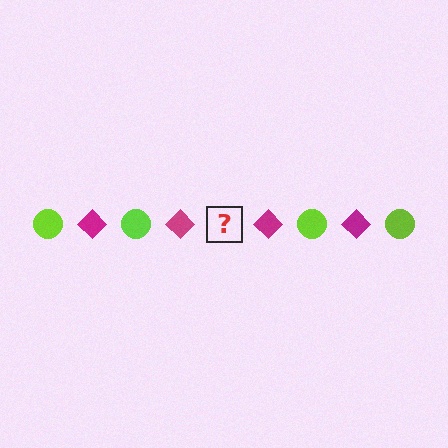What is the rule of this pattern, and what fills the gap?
The rule is that the pattern alternates between lime circle and magenta diamond. The gap should be filled with a lime circle.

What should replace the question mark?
The question mark should be replaced with a lime circle.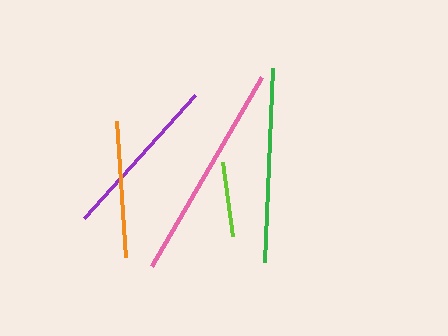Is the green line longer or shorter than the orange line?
The green line is longer than the orange line.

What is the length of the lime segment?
The lime segment is approximately 74 pixels long.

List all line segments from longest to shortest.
From longest to shortest: pink, green, purple, orange, lime.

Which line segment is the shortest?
The lime line is the shortest at approximately 74 pixels.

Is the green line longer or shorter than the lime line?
The green line is longer than the lime line.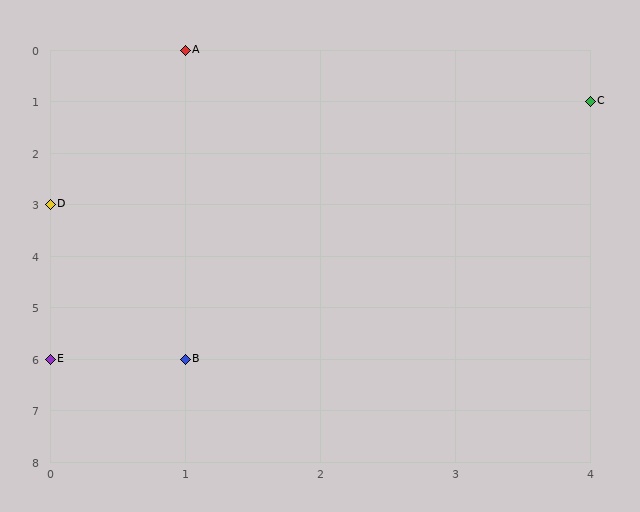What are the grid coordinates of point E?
Point E is at grid coordinates (0, 6).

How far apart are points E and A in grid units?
Points E and A are 1 column and 6 rows apart (about 6.1 grid units diagonally).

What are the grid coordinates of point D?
Point D is at grid coordinates (0, 3).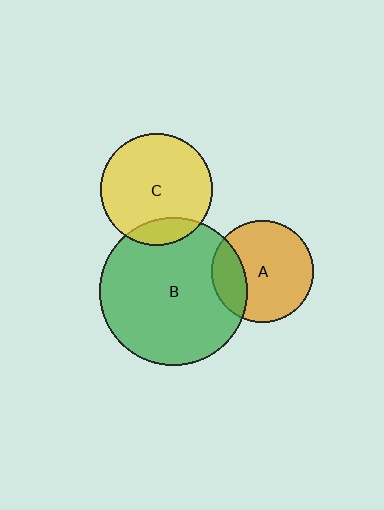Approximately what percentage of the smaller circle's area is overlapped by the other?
Approximately 25%.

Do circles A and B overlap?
Yes.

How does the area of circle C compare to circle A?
Approximately 1.2 times.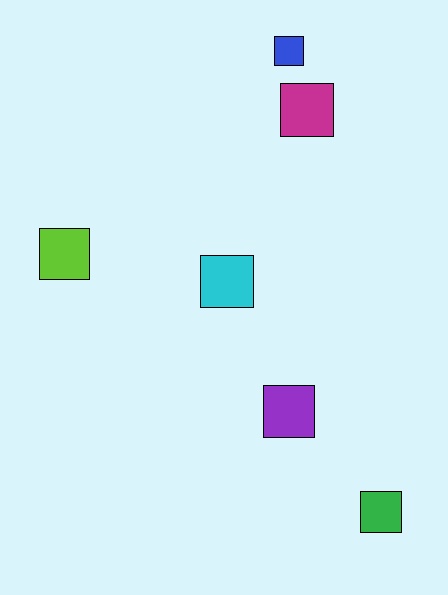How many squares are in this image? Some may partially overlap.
There are 6 squares.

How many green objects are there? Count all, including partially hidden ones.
There is 1 green object.